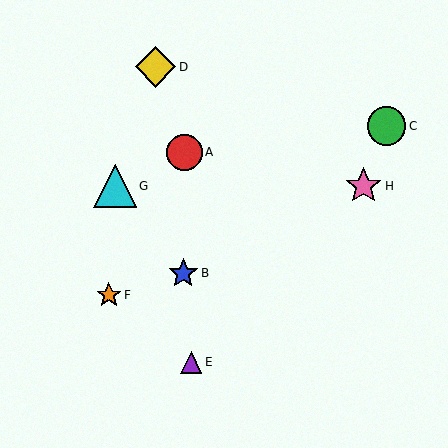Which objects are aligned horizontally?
Objects G, H are aligned horizontally.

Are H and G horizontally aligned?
Yes, both are at y≈186.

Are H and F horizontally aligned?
No, H is at y≈186 and F is at y≈295.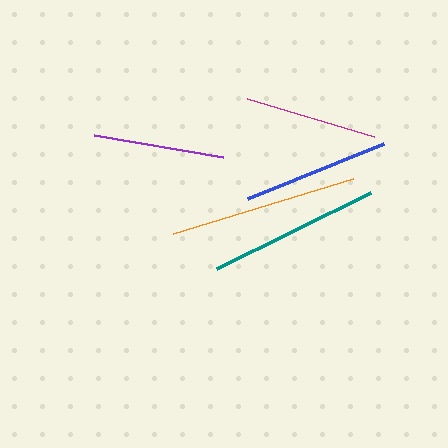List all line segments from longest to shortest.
From longest to shortest: orange, teal, blue, magenta, purple.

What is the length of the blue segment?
The blue segment is approximately 147 pixels long.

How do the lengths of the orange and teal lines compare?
The orange and teal lines are approximately the same length.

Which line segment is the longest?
The orange line is the longest at approximately 188 pixels.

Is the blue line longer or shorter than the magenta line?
The blue line is longer than the magenta line.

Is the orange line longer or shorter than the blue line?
The orange line is longer than the blue line.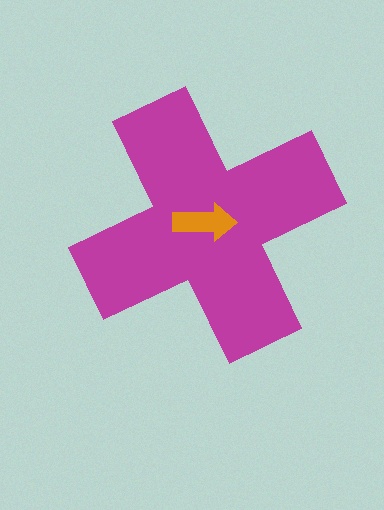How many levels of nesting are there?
2.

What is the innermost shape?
The orange arrow.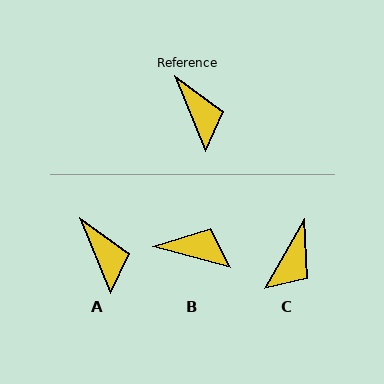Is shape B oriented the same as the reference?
No, it is off by about 52 degrees.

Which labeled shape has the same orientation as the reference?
A.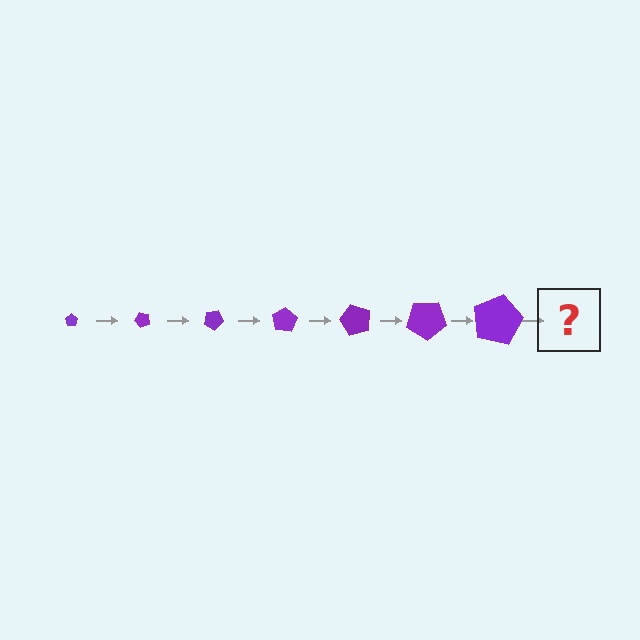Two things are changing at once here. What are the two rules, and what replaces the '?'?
The two rules are that the pentagon grows larger each step and it rotates 50 degrees each step. The '?' should be a pentagon, larger than the previous one and rotated 350 degrees from the start.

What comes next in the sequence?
The next element should be a pentagon, larger than the previous one and rotated 350 degrees from the start.